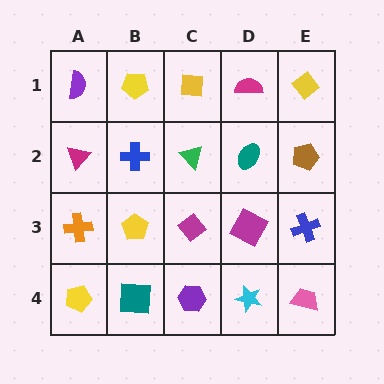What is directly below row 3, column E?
A pink trapezoid.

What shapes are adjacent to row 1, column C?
A green triangle (row 2, column C), a yellow pentagon (row 1, column B), a magenta semicircle (row 1, column D).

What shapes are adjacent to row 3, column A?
A magenta triangle (row 2, column A), a yellow pentagon (row 4, column A), a yellow pentagon (row 3, column B).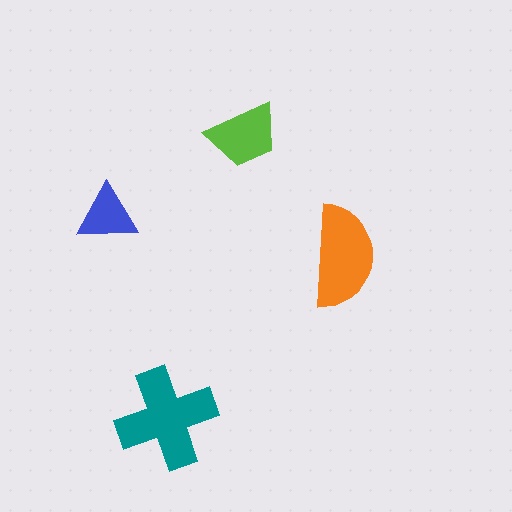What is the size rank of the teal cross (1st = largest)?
1st.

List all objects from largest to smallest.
The teal cross, the orange semicircle, the lime trapezoid, the blue triangle.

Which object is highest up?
The lime trapezoid is topmost.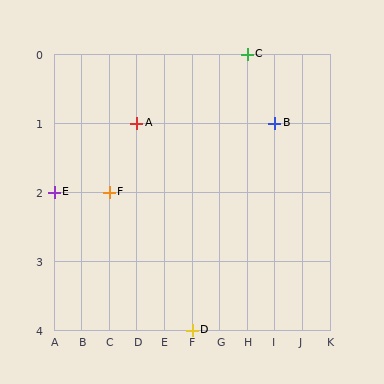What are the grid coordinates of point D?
Point D is at grid coordinates (F, 4).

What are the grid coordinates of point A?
Point A is at grid coordinates (D, 1).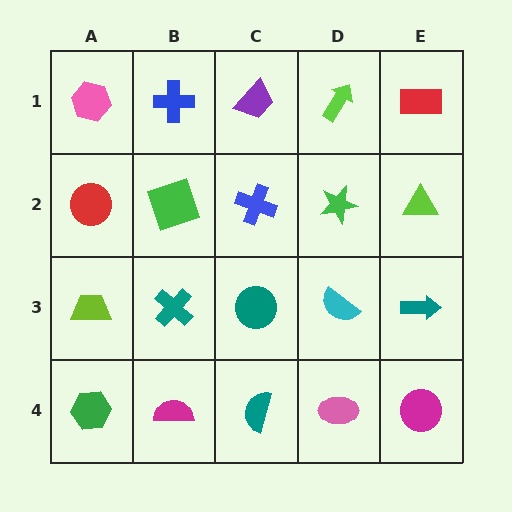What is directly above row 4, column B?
A teal cross.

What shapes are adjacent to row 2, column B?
A blue cross (row 1, column B), a teal cross (row 3, column B), a red circle (row 2, column A), a blue cross (row 2, column C).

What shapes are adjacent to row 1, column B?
A green square (row 2, column B), a pink hexagon (row 1, column A), a purple trapezoid (row 1, column C).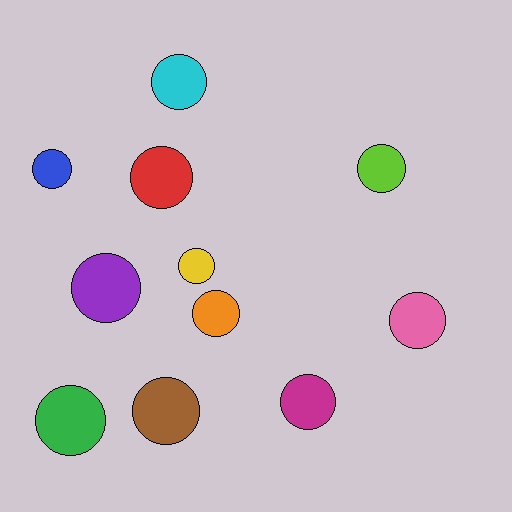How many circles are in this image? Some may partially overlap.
There are 11 circles.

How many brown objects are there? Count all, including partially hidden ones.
There is 1 brown object.